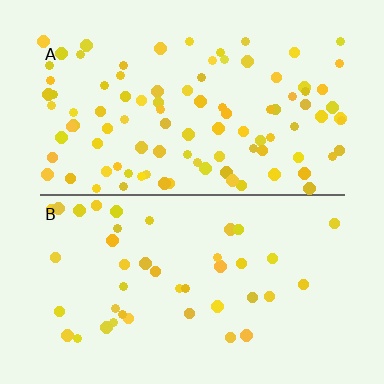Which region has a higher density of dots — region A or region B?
A (the top).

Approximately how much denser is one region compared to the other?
Approximately 2.3× — region A over region B.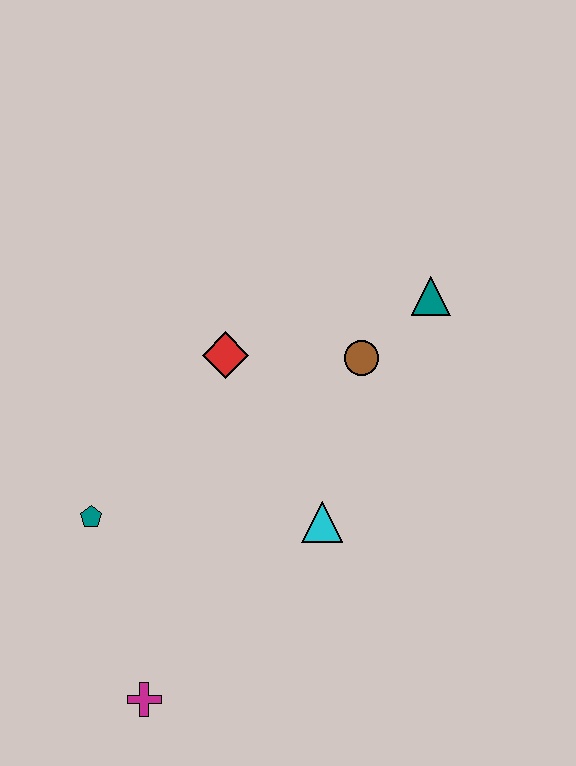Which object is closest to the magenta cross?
The teal pentagon is closest to the magenta cross.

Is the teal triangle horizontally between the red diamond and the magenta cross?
No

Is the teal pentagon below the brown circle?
Yes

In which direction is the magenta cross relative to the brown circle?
The magenta cross is below the brown circle.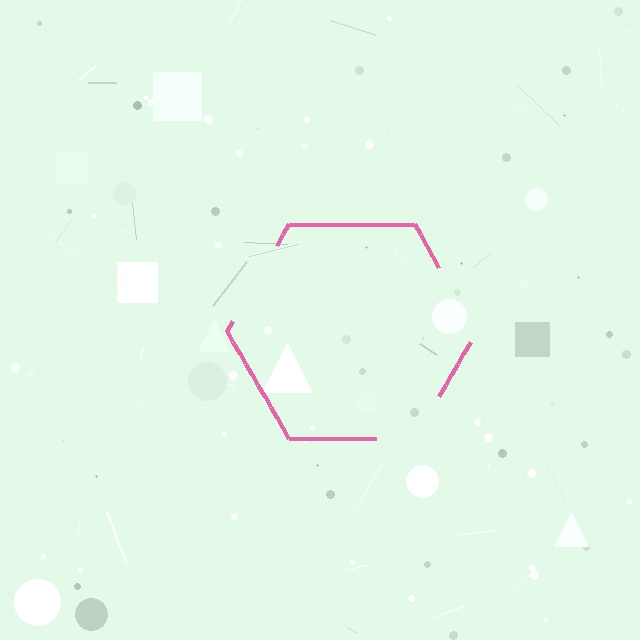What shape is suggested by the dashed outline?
The dashed outline suggests a hexagon.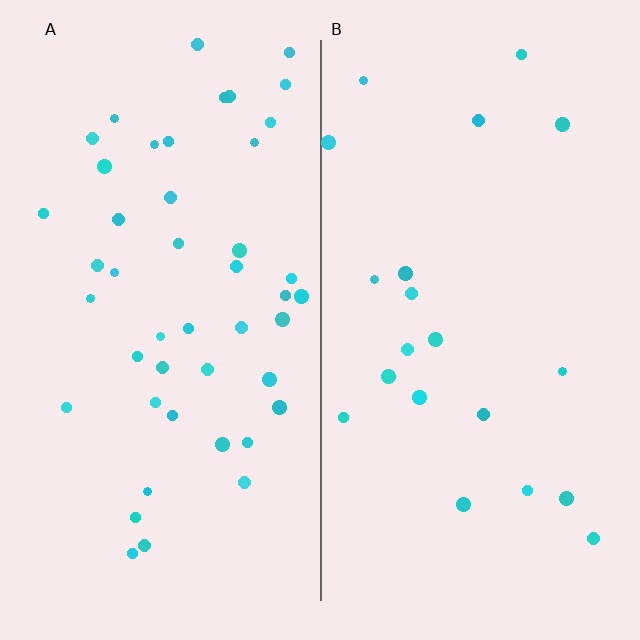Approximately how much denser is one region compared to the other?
Approximately 2.3× — region A over region B.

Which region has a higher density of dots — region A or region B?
A (the left).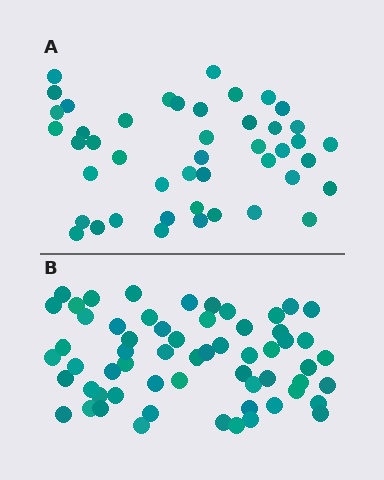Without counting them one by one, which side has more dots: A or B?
Region B (the bottom region) has more dots.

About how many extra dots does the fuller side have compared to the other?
Region B has approximately 15 more dots than region A.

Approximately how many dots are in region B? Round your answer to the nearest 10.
About 60 dots.